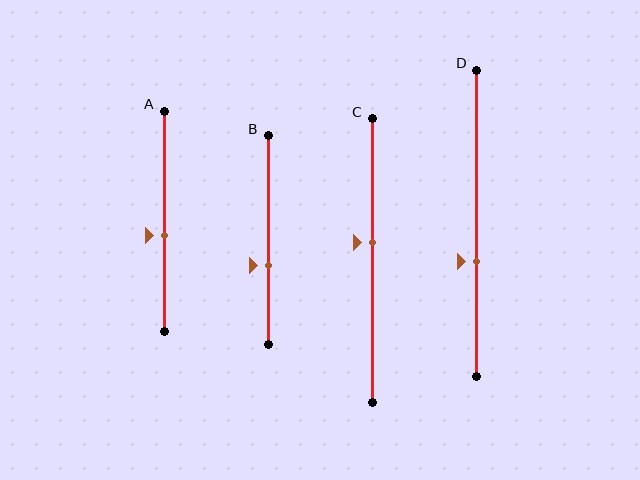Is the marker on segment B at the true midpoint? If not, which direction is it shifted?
No, the marker on segment B is shifted downward by about 12% of the segment length.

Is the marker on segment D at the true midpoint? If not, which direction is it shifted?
No, the marker on segment D is shifted downward by about 13% of the segment length.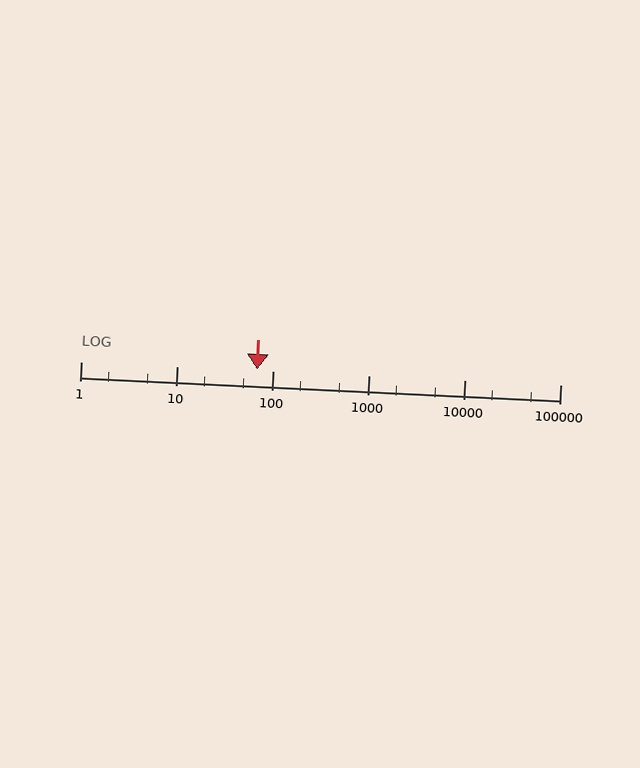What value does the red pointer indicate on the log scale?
The pointer indicates approximately 69.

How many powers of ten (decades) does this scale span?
The scale spans 5 decades, from 1 to 100000.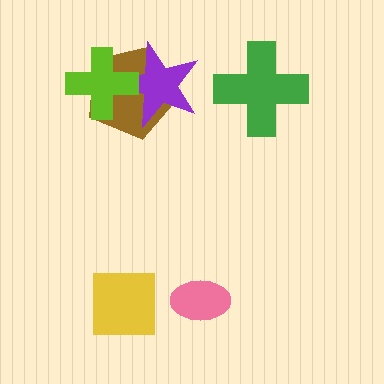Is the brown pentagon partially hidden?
Yes, it is partially covered by another shape.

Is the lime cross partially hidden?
No, no other shape covers it.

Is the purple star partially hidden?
Yes, it is partially covered by another shape.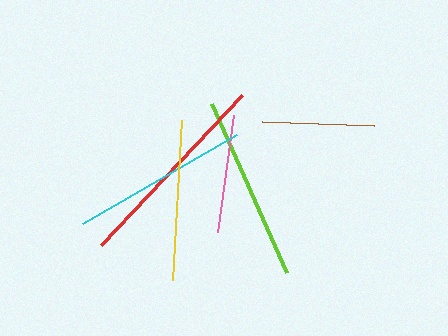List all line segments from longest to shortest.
From longest to shortest: red, lime, cyan, yellow, pink, brown.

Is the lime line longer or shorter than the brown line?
The lime line is longer than the brown line.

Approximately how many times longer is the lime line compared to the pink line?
The lime line is approximately 1.6 times the length of the pink line.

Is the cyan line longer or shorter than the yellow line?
The cyan line is longer than the yellow line.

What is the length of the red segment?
The red segment is approximately 206 pixels long.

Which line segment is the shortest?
The brown line is the shortest at approximately 111 pixels.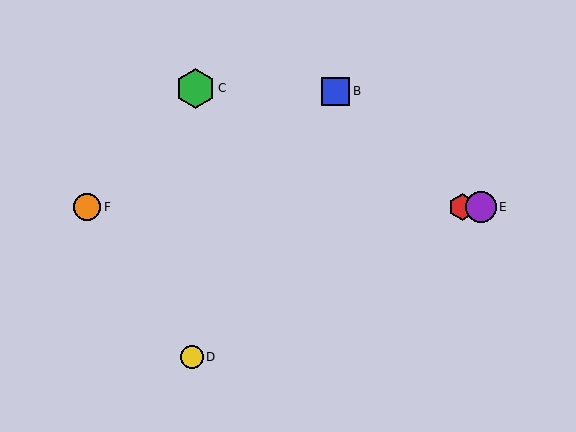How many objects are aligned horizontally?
3 objects (A, E, F) are aligned horizontally.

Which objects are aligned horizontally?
Objects A, E, F are aligned horizontally.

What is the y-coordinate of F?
Object F is at y≈207.